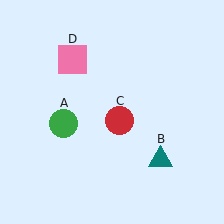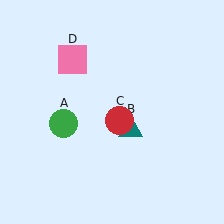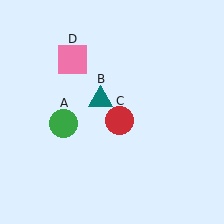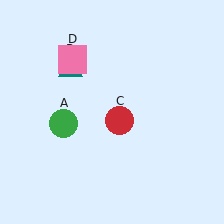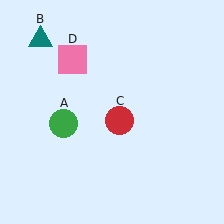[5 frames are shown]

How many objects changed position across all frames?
1 object changed position: teal triangle (object B).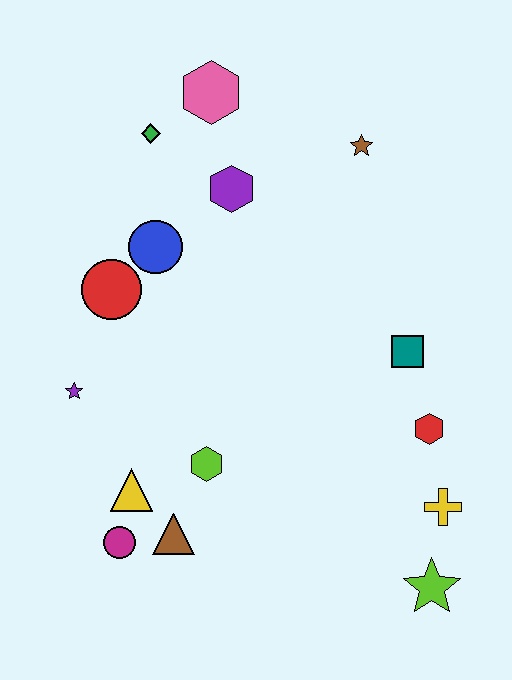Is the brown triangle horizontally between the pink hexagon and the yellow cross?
No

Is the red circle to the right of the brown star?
No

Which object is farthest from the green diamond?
The lime star is farthest from the green diamond.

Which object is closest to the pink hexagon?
The green diamond is closest to the pink hexagon.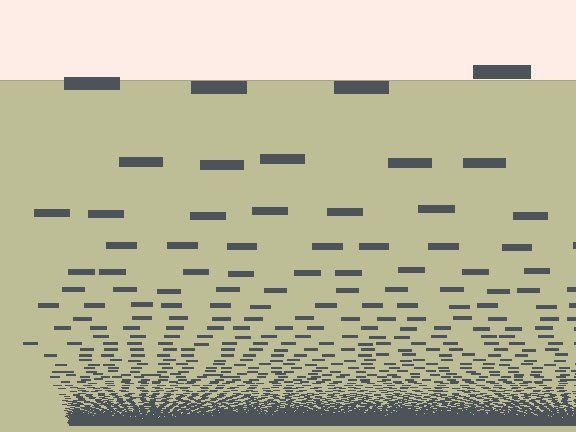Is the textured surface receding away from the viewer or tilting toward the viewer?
The surface appears to tilt toward the viewer. Texture elements get larger and sparser toward the top.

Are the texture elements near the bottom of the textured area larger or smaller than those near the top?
Smaller. The gradient is inverted — elements near the bottom are smaller and denser.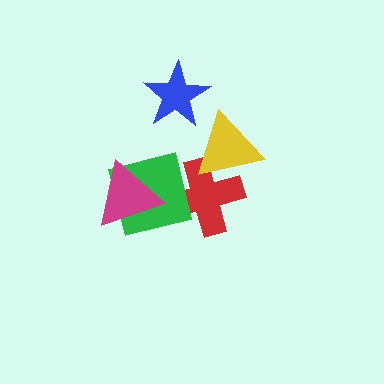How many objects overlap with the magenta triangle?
1 object overlaps with the magenta triangle.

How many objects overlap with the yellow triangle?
1 object overlaps with the yellow triangle.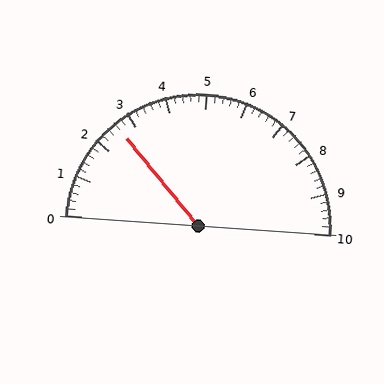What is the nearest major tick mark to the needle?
The nearest major tick mark is 3.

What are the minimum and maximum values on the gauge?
The gauge ranges from 0 to 10.